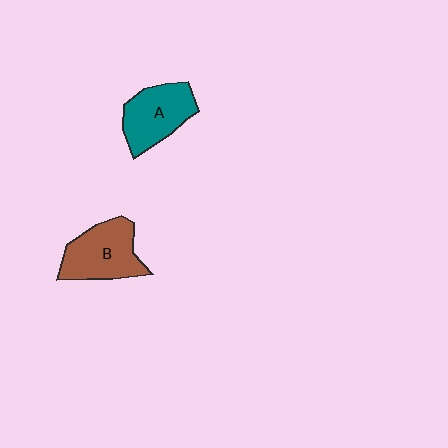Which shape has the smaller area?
Shape A (teal).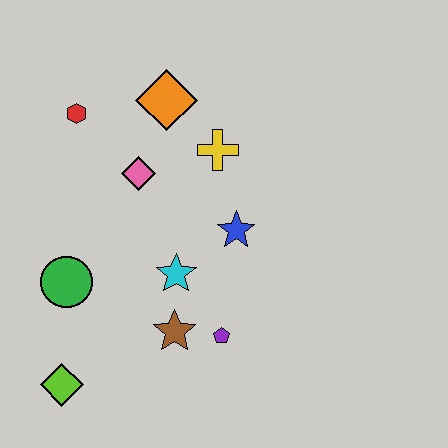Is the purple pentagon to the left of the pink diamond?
No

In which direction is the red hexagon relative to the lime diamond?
The red hexagon is above the lime diamond.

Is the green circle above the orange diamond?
No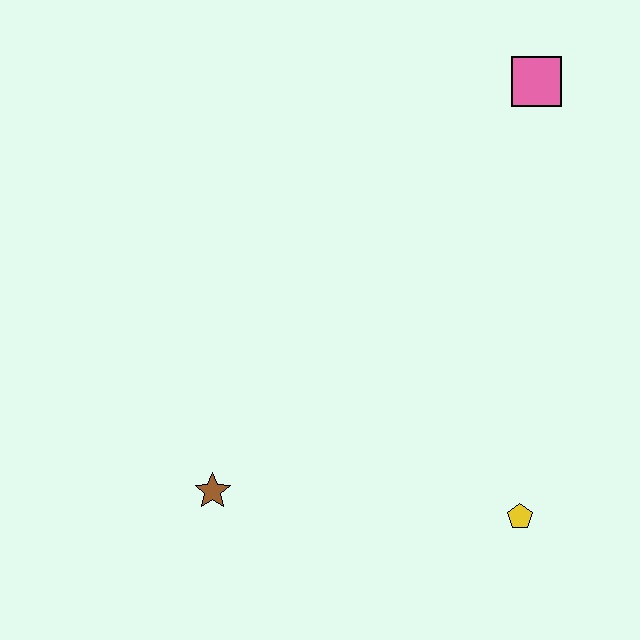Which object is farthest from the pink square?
The brown star is farthest from the pink square.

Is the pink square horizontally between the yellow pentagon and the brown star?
No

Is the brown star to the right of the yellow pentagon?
No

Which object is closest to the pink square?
The yellow pentagon is closest to the pink square.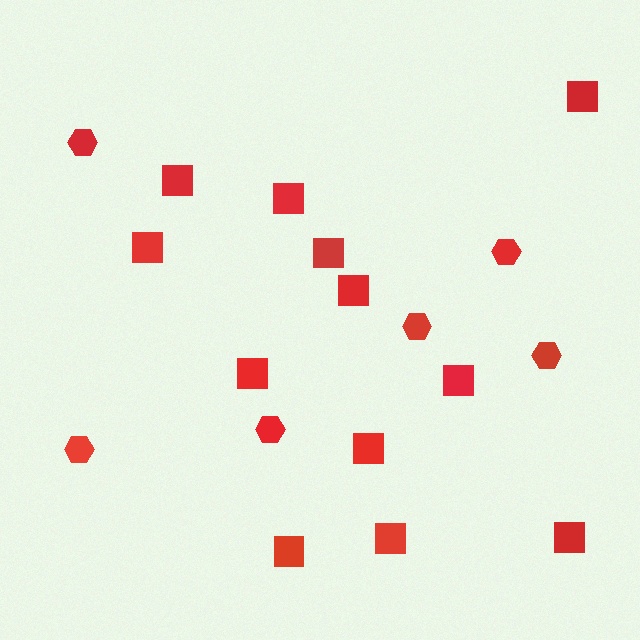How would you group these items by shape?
There are 2 groups: one group of squares (12) and one group of hexagons (6).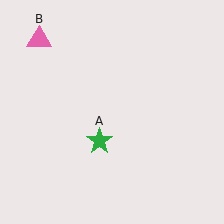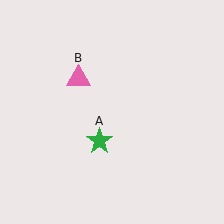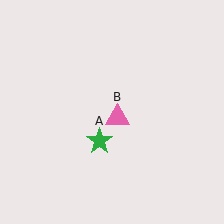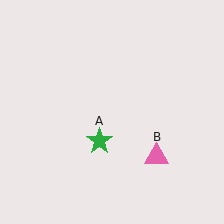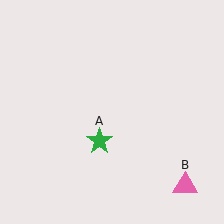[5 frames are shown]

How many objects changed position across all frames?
1 object changed position: pink triangle (object B).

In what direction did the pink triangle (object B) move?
The pink triangle (object B) moved down and to the right.